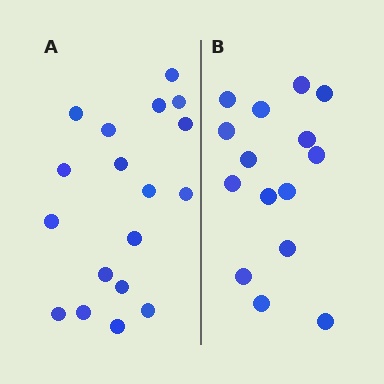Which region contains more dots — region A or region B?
Region A (the left region) has more dots.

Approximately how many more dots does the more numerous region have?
Region A has just a few more — roughly 2 or 3 more dots than region B.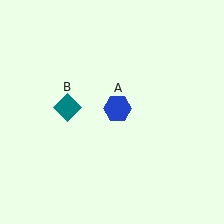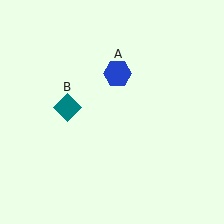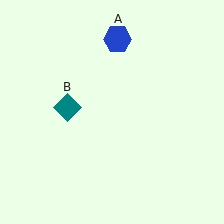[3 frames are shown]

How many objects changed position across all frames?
1 object changed position: blue hexagon (object A).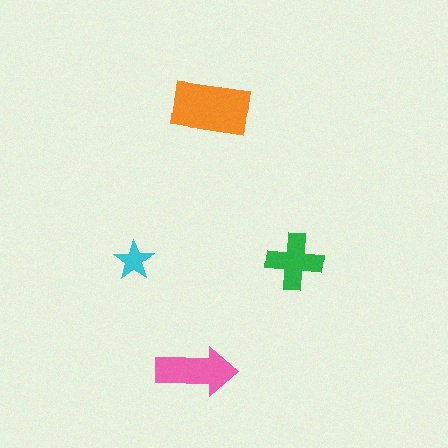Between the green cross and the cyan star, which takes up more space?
The green cross.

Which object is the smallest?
The cyan star.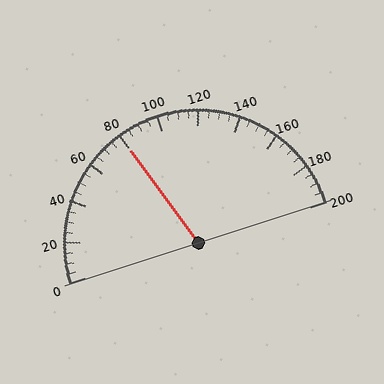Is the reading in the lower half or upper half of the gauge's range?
The reading is in the lower half of the range (0 to 200).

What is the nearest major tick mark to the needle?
The nearest major tick mark is 80.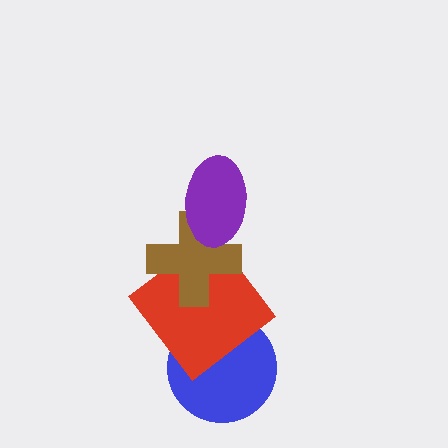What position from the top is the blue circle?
The blue circle is 4th from the top.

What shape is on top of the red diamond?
The brown cross is on top of the red diamond.